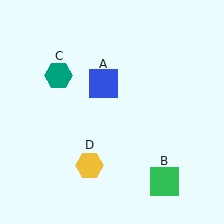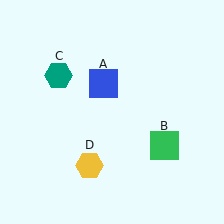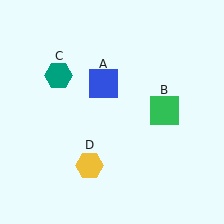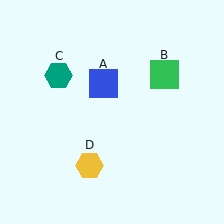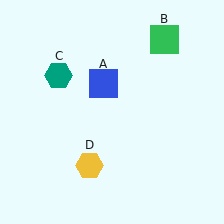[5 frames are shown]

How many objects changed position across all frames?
1 object changed position: green square (object B).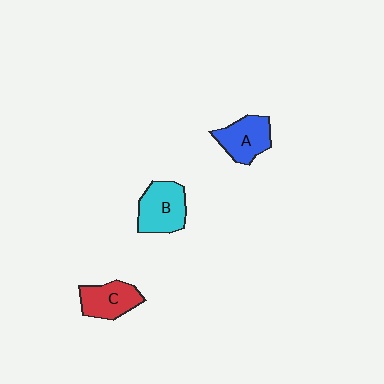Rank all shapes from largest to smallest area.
From largest to smallest: B (cyan), A (blue), C (red).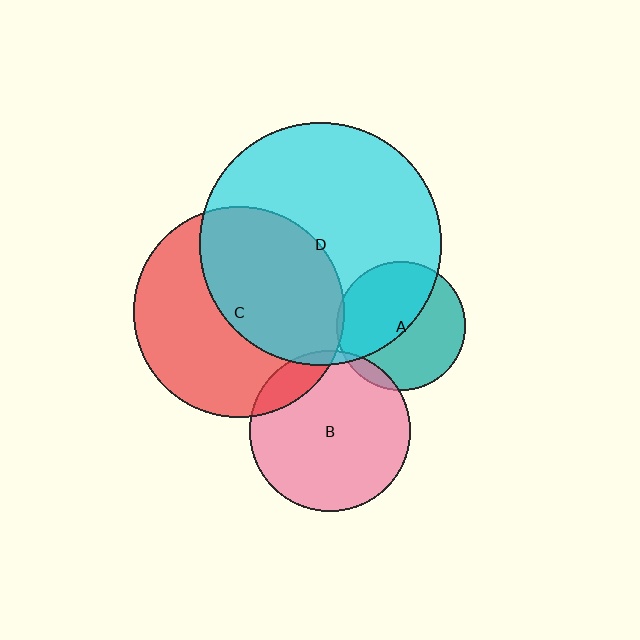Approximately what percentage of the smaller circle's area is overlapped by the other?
Approximately 5%.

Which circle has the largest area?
Circle D (cyan).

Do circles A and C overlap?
Yes.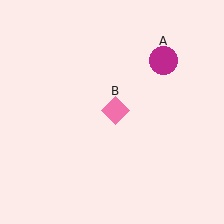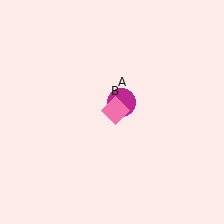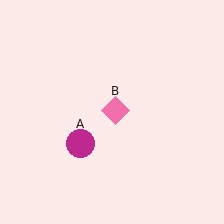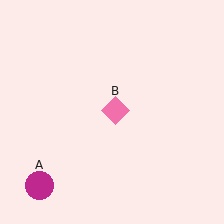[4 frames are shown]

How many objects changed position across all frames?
1 object changed position: magenta circle (object A).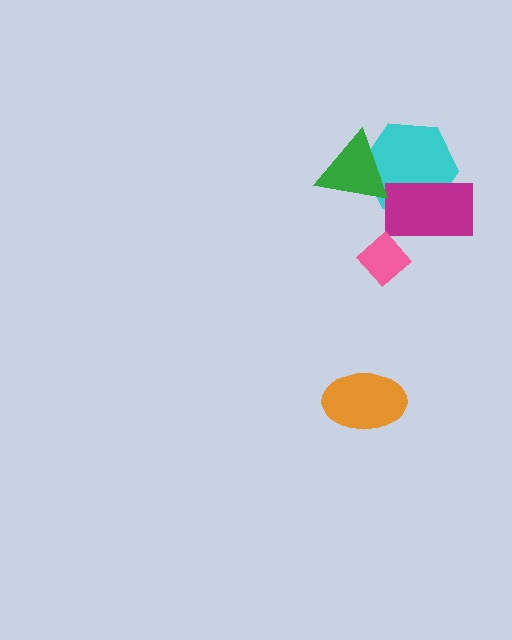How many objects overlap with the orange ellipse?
0 objects overlap with the orange ellipse.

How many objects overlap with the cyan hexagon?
2 objects overlap with the cyan hexagon.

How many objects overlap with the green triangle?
1 object overlaps with the green triangle.